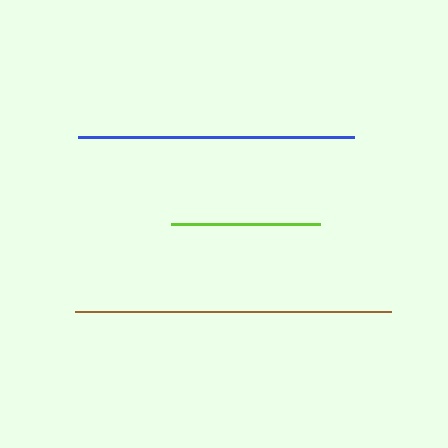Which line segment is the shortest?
The lime line is the shortest at approximately 148 pixels.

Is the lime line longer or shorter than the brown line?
The brown line is longer than the lime line.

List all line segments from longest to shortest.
From longest to shortest: brown, blue, lime.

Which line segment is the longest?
The brown line is the longest at approximately 316 pixels.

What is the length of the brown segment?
The brown segment is approximately 316 pixels long.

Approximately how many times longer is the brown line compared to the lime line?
The brown line is approximately 2.1 times the length of the lime line.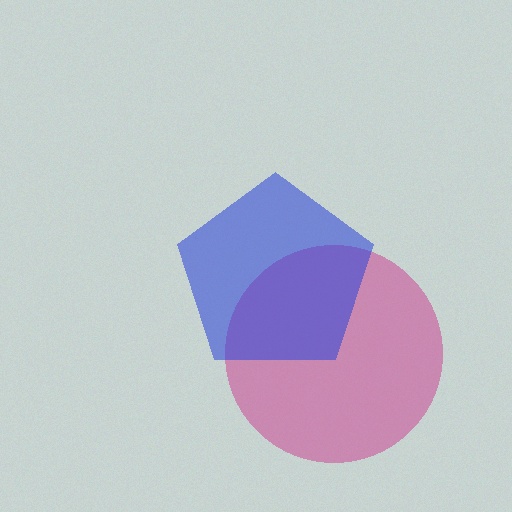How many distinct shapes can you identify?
There are 2 distinct shapes: a magenta circle, a blue pentagon.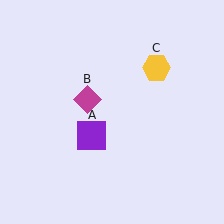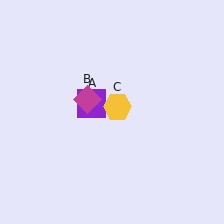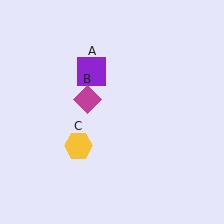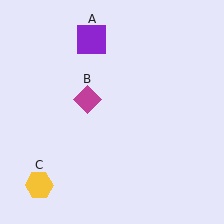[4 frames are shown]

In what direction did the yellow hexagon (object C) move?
The yellow hexagon (object C) moved down and to the left.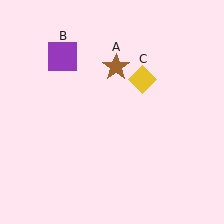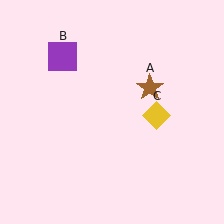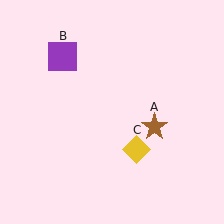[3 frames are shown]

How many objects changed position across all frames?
2 objects changed position: brown star (object A), yellow diamond (object C).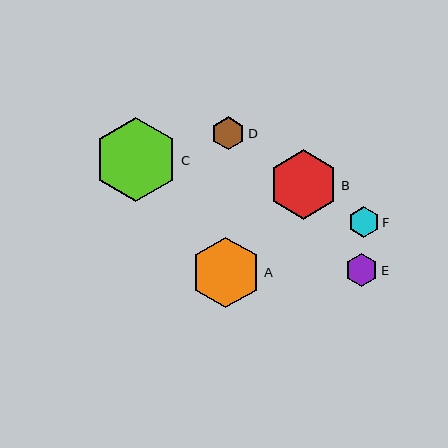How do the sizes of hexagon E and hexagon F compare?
Hexagon E and hexagon F are approximately the same size.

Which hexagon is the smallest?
Hexagon F is the smallest with a size of approximately 31 pixels.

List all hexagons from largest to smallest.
From largest to smallest: C, A, B, E, D, F.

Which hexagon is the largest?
Hexagon C is the largest with a size of approximately 85 pixels.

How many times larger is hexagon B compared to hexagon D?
Hexagon B is approximately 2.1 times the size of hexagon D.